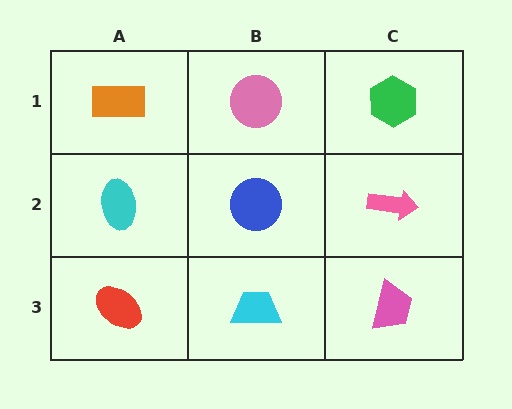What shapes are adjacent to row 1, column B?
A blue circle (row 2, column B), an orange rectangle (row 1, column A), a green hexagon (row 1, column C).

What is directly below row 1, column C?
A pink arrow.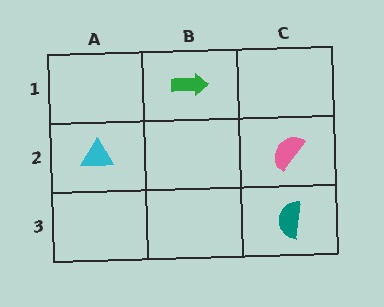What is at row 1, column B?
A green arrow.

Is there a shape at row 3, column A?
No, that cell is empty.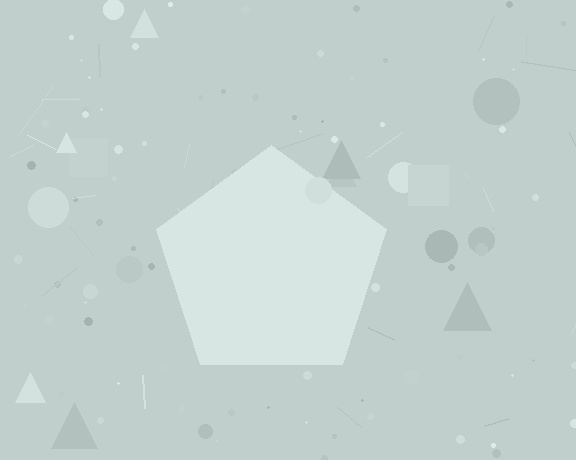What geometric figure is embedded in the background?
A pentagon is embedded in the background.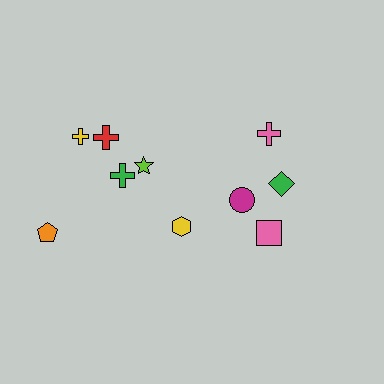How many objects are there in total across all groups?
There are 10 objects.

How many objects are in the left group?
There are 6 objects.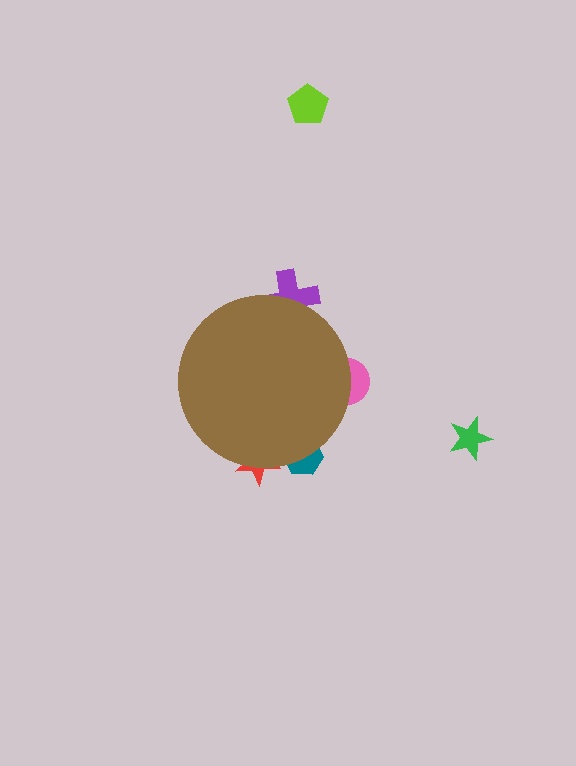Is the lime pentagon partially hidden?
No, the lime pentagon is fully visible.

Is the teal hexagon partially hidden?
Yes, the teal hexagon is partially hidden behind the brown circle.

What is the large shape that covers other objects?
A brown circle.